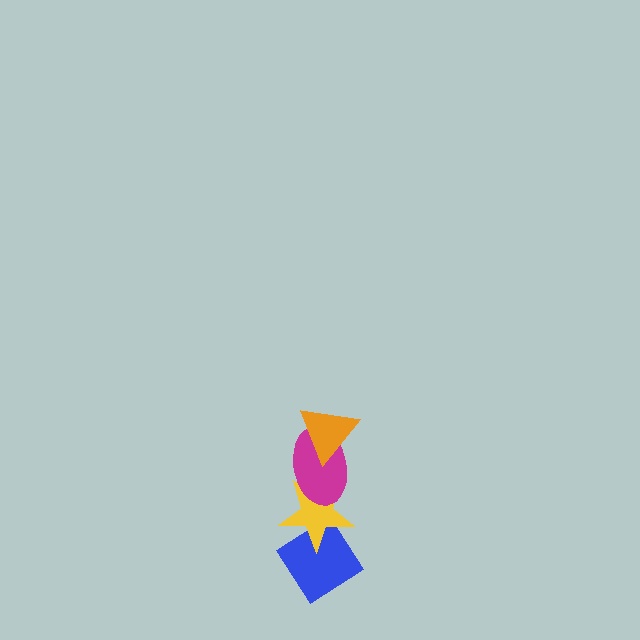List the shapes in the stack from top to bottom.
From top to bottom: the orange triangle, the magenta ellipse, the yellow star, the blue diamond.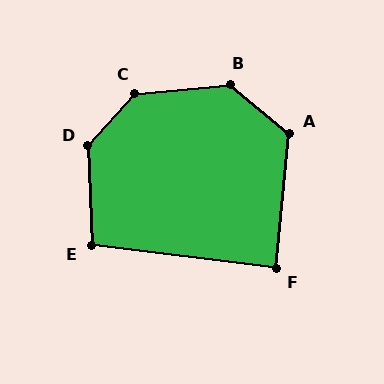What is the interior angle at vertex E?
Approximately 99 degrees (obtuse).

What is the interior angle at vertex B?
Approximately 135 degrees (obtuse).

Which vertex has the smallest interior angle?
F, at approximately 88 degrees.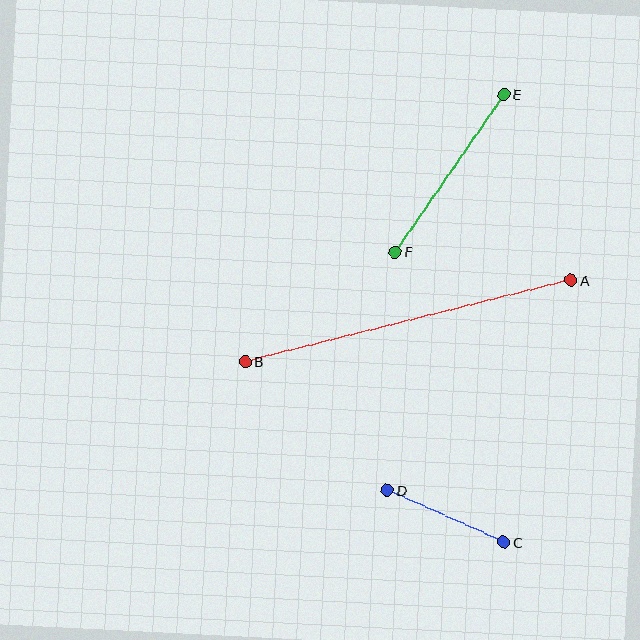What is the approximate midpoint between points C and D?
The midpoint is at approximately (445, 516) pixels.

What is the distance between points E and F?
The distance is approximately 191 pixels.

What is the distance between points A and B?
The distance is approximately 336 pixels.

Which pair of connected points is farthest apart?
Points A and B are farthest apart.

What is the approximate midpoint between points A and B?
The midpoint is at approximately (408, 321) pixels.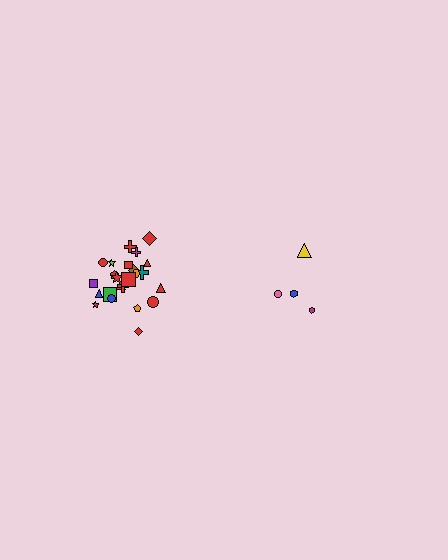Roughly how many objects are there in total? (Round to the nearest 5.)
Roughly 30 objects in total.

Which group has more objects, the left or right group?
The left group.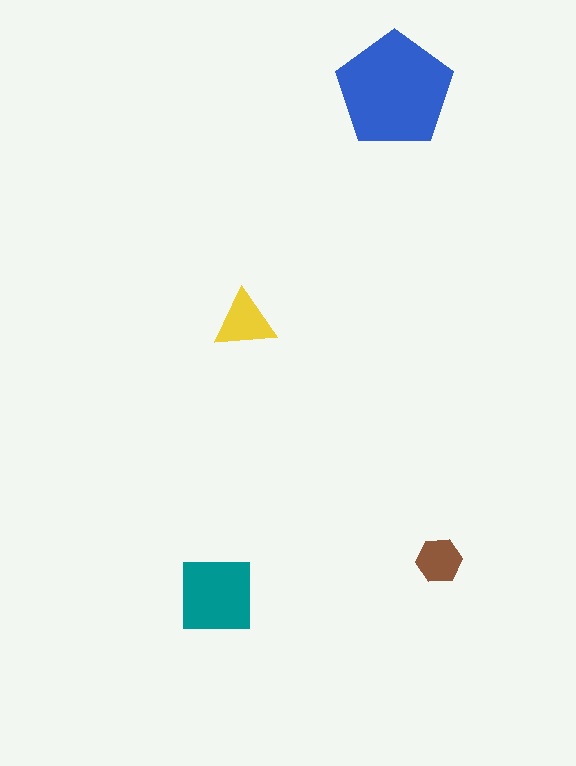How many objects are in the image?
There are 4 objects in the image.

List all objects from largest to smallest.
The blue pentagon, the teal square, the yellow triangle, the brown hexagon.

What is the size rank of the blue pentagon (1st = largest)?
1st.